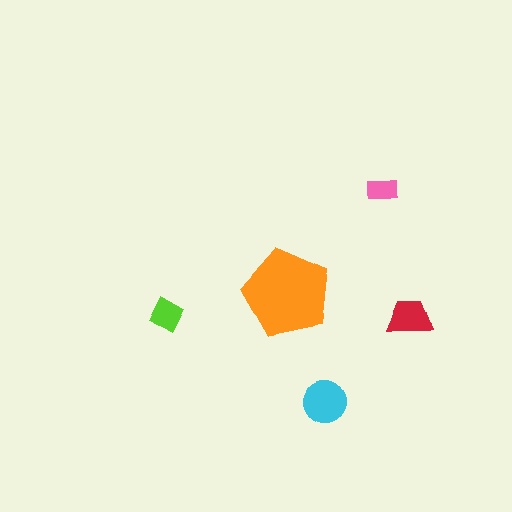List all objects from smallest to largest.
The pink rectangle, the lime square, the red trapezoid, the cyan circle, the orange pentagon.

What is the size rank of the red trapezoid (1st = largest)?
3rd.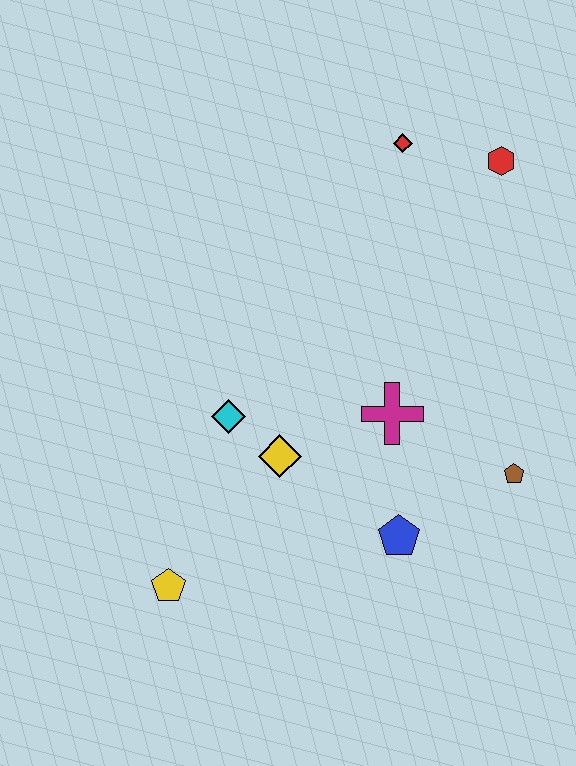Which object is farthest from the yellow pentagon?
The red hexagon is farthest from the yellow pentagon.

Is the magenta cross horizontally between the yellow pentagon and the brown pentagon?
Yes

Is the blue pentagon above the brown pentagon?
No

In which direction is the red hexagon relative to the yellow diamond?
The red hexagon is above the yellow diamond.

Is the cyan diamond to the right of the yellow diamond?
No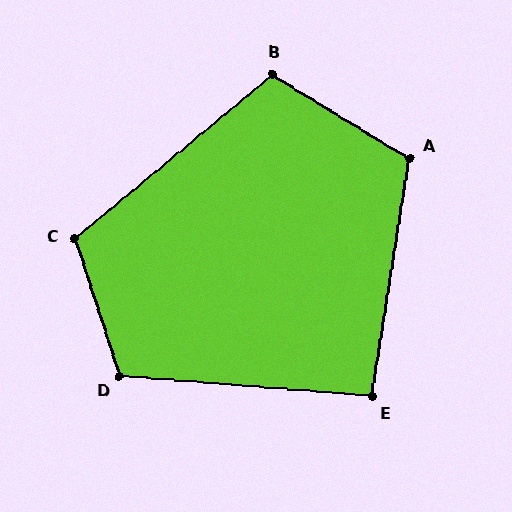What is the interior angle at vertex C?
Approximately 112 degrees (obtuse).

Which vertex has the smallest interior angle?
E, at approximately 94 degrees.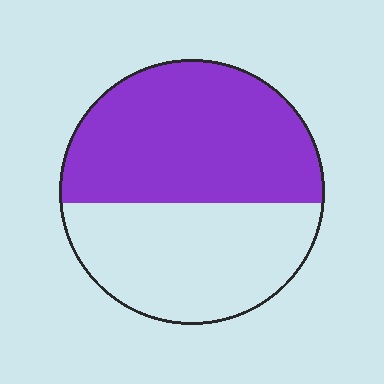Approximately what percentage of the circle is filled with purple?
Approximately 55%.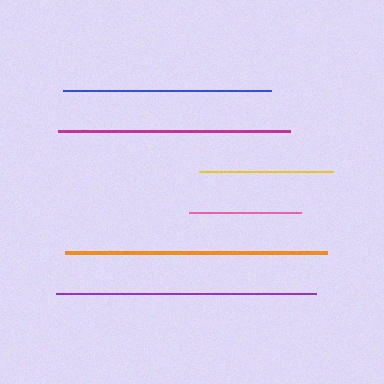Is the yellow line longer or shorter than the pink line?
The yellow line is longer than the pink line.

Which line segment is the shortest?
The pink line is the shortest at approximately 112 pixels.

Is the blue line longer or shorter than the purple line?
The purple line is longer than the blue line.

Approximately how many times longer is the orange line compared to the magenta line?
The orange line is approximately 1.1 times the length of the magenta line.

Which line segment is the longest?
The orange line is the longest at approximately 262 pixels.